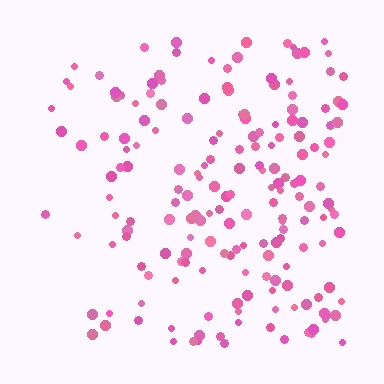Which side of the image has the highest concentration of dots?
The right.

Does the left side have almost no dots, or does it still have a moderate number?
Still a moderate number, just noticeably fewer than the right.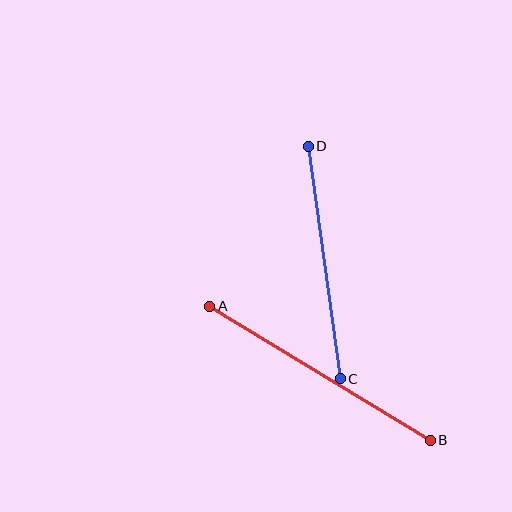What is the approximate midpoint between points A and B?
The midpoint is at approximately (320, 373) pixels.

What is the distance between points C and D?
The distance is approximately 235 pixels.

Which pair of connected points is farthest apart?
Points A and B are farthest apart.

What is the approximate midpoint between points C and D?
The midpoint is at approximately (324, 262) pixels.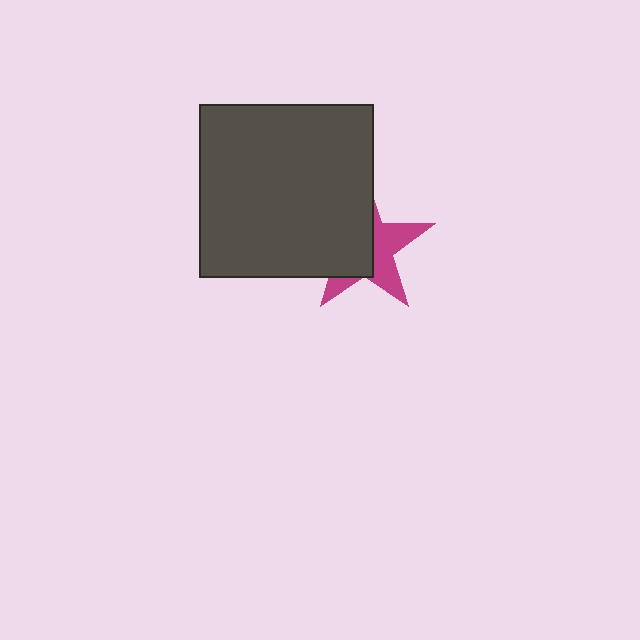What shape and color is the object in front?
The object in front is a dark gray square.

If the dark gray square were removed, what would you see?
You would see the complete magenta star.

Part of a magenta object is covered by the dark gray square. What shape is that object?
It is a star.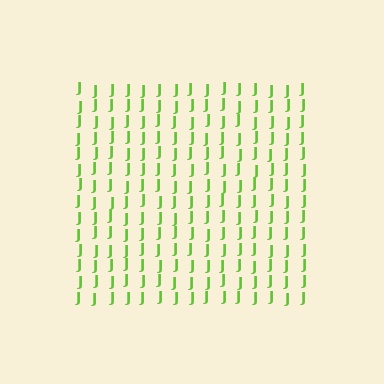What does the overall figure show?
The overall figure shows a square.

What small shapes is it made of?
It is made of small letter J's.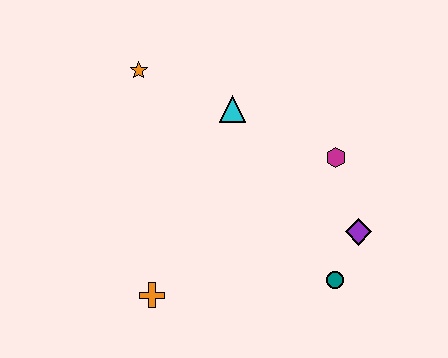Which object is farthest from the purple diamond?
The orange star is farthest from the purple diamond.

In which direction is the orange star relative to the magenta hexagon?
The orange star is to the left of the magenta hexagon.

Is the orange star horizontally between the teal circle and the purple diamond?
No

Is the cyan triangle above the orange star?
No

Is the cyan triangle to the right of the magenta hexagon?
No